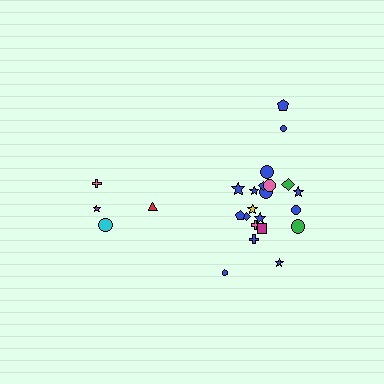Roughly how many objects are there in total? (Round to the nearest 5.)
Roughly 25 objects in total.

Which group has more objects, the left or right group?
The right group.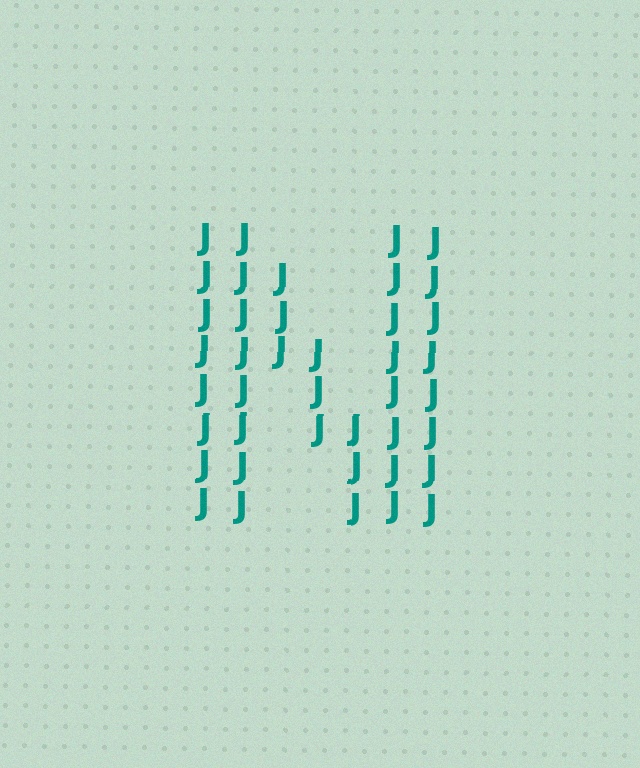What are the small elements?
The small elements are letter J's.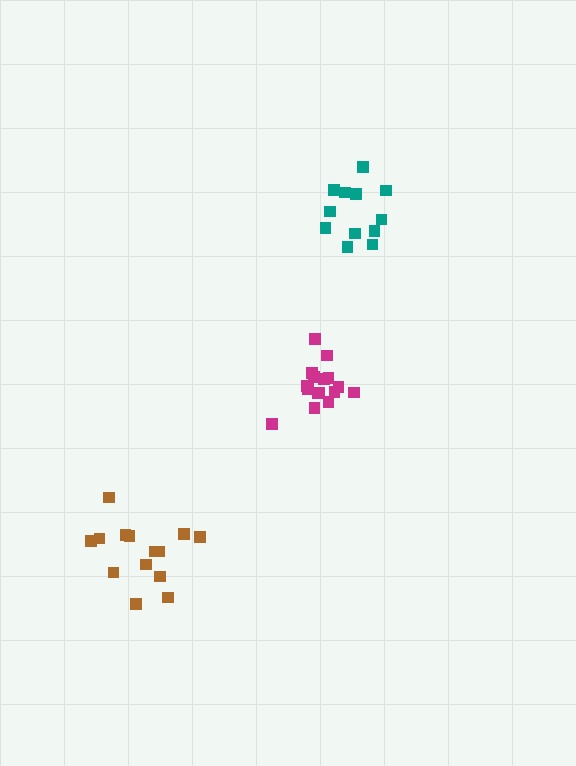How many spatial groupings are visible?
There are 3 spatial groupings.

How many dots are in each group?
Group 1: 14 dots, Group 2: 17 dots, Group 3: 12 dots (43 total).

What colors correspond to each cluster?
The clusters are colored: brown, magenta, teal.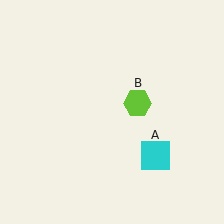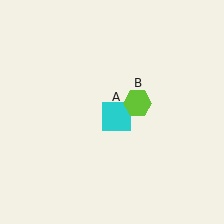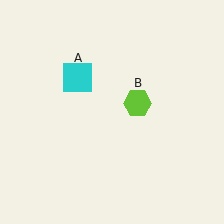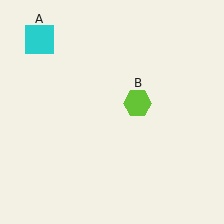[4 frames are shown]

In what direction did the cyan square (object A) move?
The cyan square (object A) moved up and to the left.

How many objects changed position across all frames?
1 object changed position: cyan square (object A).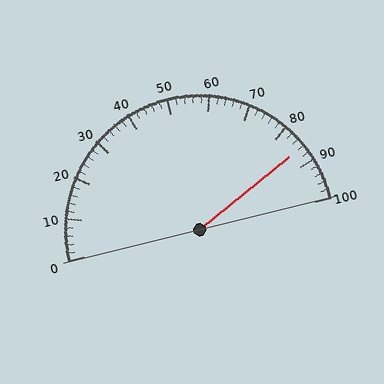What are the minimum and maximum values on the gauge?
The gauge ranges from 0 to 100.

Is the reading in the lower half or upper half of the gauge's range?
The reading is in the upper half of the range (0 to 100).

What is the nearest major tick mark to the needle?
The nearest major tick mark is 90.